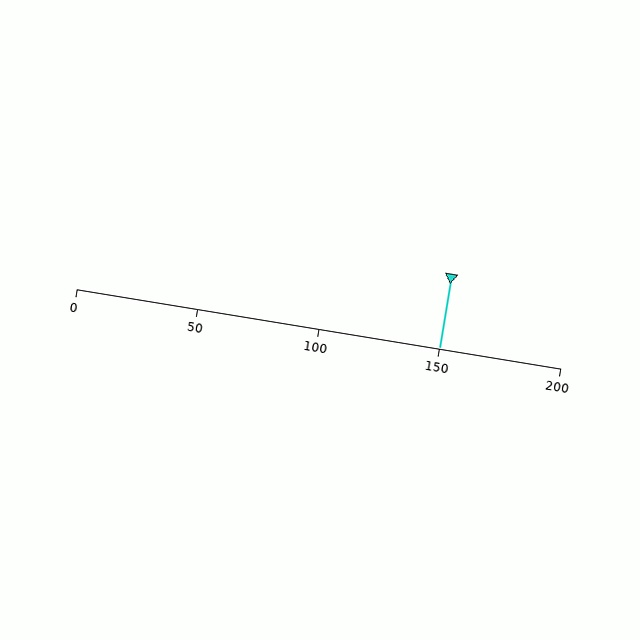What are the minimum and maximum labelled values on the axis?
The axis runs from 0 to 200.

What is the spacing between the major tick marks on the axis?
The major ticks are spaced 50 apart.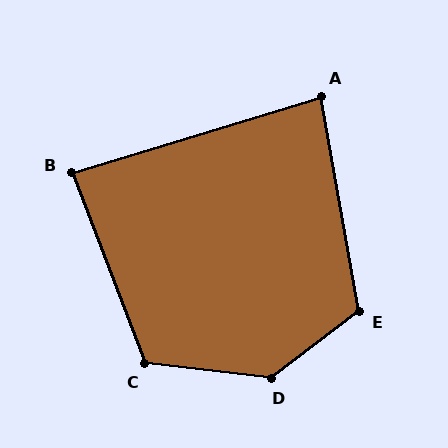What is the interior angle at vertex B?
Approximately 86 degrees (approximately right).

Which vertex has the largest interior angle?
D, at approximately 137 degrees.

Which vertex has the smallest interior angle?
A, at approximately 83 degrees.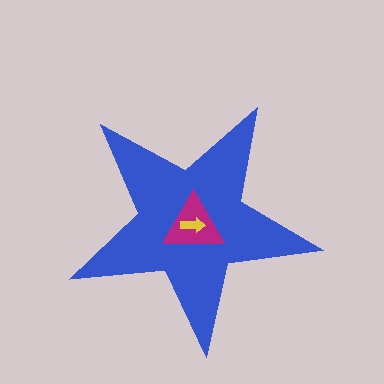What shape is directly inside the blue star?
The magenta triangle.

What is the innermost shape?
The yellow arrow.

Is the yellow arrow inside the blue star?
Yes.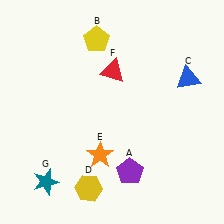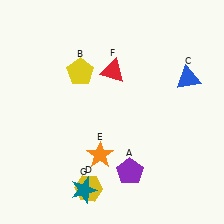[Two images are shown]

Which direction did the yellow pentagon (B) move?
The yellow pentagon (B) moved down.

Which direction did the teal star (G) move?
The teal star (G) moved right.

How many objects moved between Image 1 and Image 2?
2 objects moved between the two images.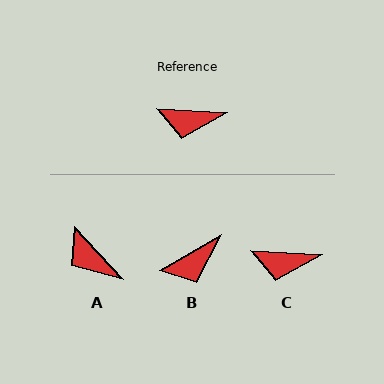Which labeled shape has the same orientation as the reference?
C.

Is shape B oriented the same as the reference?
No, it is off by about 33 degrees.